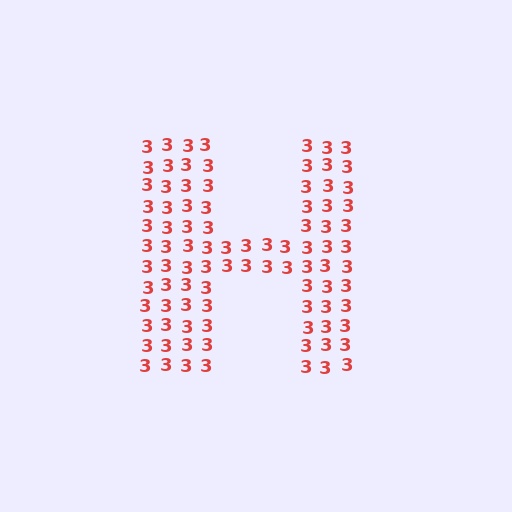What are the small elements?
The small elements are digit 3's.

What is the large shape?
The large shape is the letter H.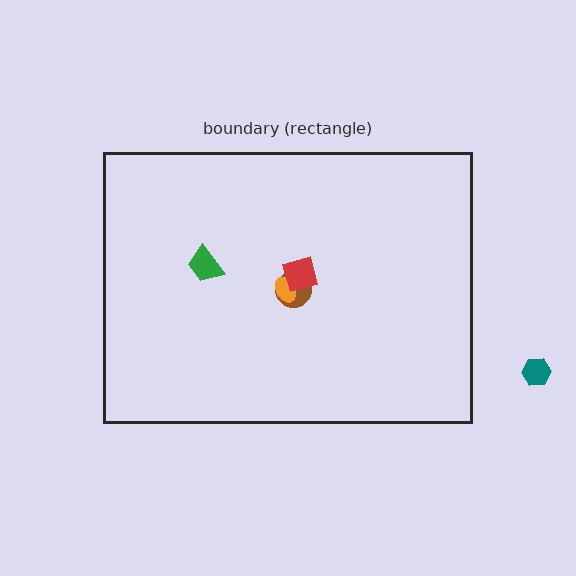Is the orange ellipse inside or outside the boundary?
Inside.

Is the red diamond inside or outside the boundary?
Inside.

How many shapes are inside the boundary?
4 inside, 1 outside.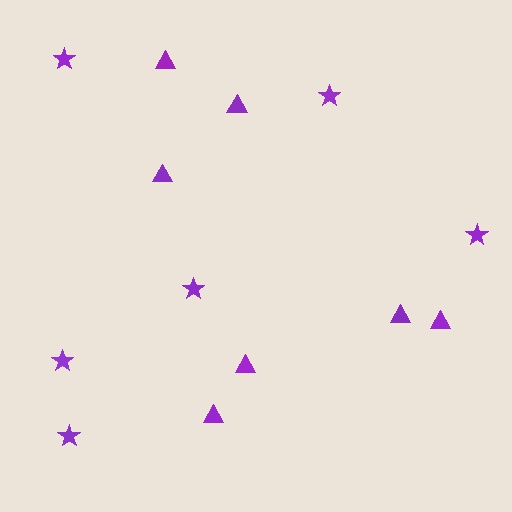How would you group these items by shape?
There are 2 groups: one group of triangles (7) and one group of stars (6).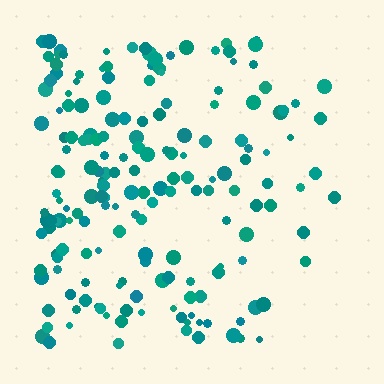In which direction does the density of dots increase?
From right to left, with the left side densest.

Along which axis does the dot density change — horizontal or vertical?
Horizontal.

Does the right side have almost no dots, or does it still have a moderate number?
Still a moderate number, just noticeably fewer than the left.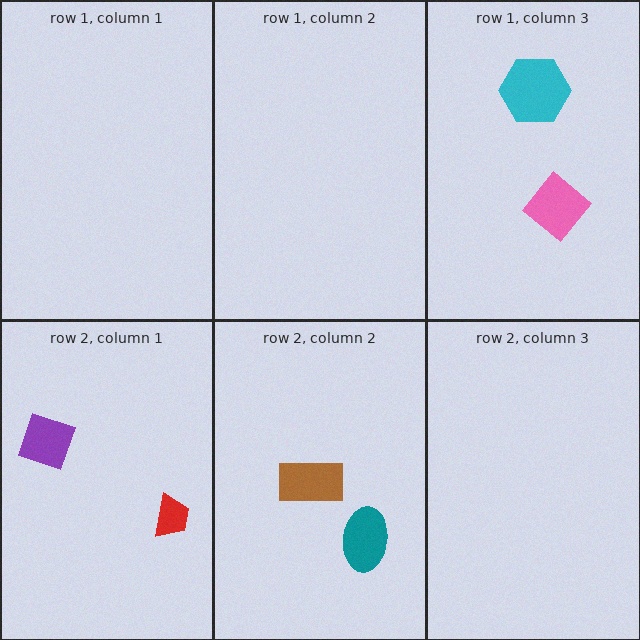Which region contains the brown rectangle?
The row 2, column 2 region.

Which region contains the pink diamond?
The row 1, column 3 region.